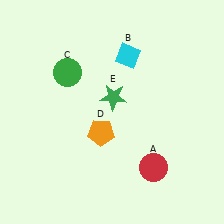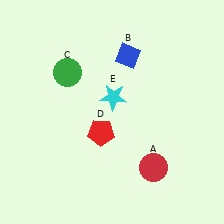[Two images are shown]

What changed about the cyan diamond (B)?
In Image 1, B is cyan. In Image 2, it changed to blue.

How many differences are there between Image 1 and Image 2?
There are 3 differences between the two images.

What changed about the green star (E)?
In Image 1, E is green. In Image 2, it changed to cyan.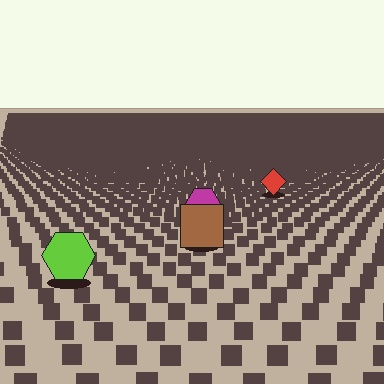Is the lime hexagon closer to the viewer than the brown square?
Yes. The lime hexagon is closer — you can tell from the texture gradient: the ground texture is coarser near it.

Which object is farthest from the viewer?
The red diamond is farthest from the viewer. It appears smaller and the ground texture around it is denser.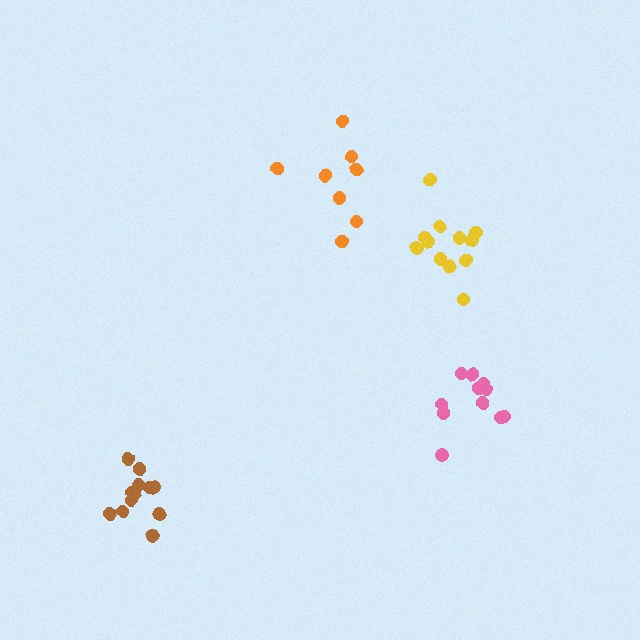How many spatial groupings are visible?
There are 4 spatial groupings.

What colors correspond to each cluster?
The clusters are colored: yellow, orange, pink, brown.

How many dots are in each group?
Group 1: 12 dots, Group 2: 8 dots, Group 3: 11 dots, Group 4: 12 dots (43 total).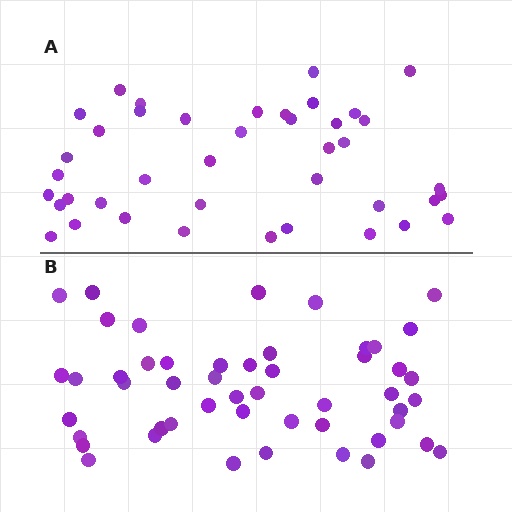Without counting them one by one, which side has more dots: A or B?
Region B (the bottom region) has more dots.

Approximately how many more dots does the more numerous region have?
Region B has roughly 8 or so more dots than region A.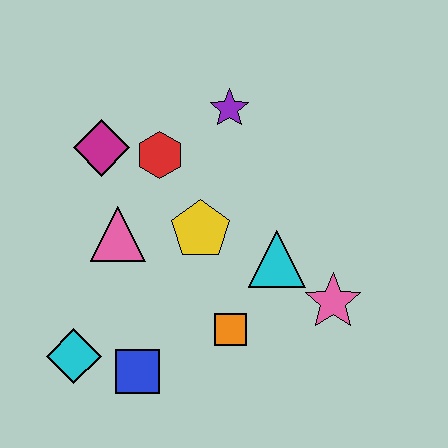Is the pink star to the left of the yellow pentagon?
No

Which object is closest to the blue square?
The cyan diamond is closest to the blue square.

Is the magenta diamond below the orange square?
No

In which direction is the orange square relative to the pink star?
The orange square is to the left of the pink star.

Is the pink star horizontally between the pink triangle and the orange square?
No